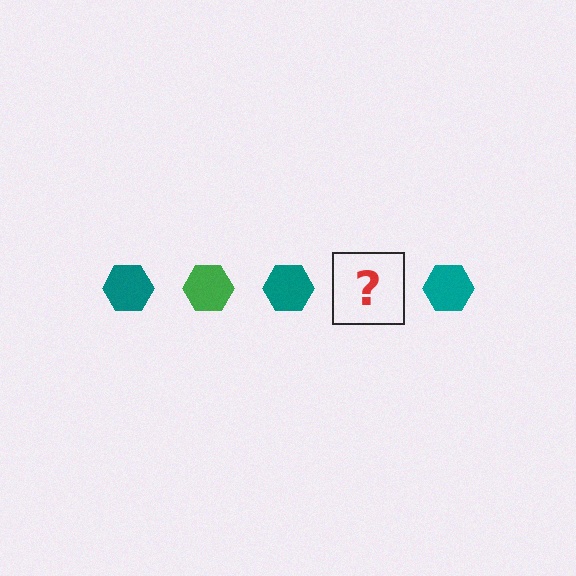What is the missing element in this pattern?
The missing element is a green hexagon.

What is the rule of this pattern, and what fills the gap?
The rule is that the pattern cycles through teal, green hexagons. The gap should be filled with a green hexagon.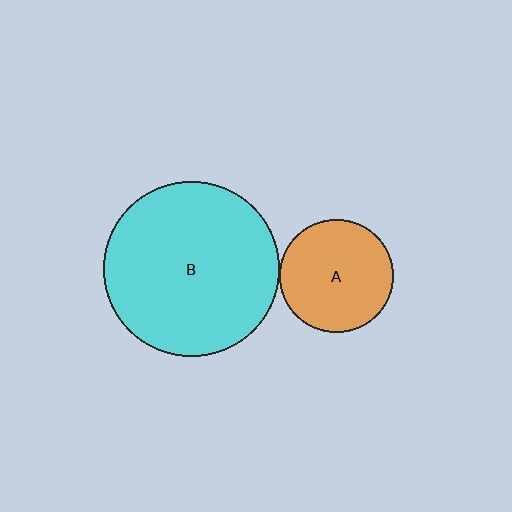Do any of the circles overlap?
No, none of the circles overlap.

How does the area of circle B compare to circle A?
Approximately 2.4 times.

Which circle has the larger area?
Circle B (cyan).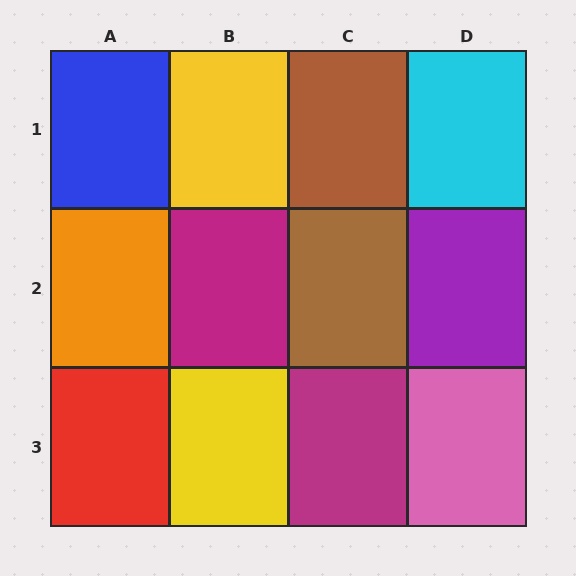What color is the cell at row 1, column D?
Cyan.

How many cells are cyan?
1 cell is cyan.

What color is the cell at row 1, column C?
Brown.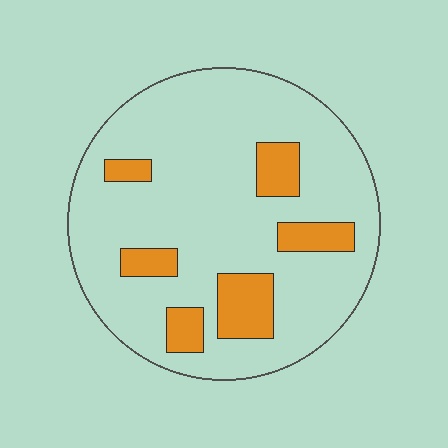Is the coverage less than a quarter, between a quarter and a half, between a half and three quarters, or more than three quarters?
Less than a quarter.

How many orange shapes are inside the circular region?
6.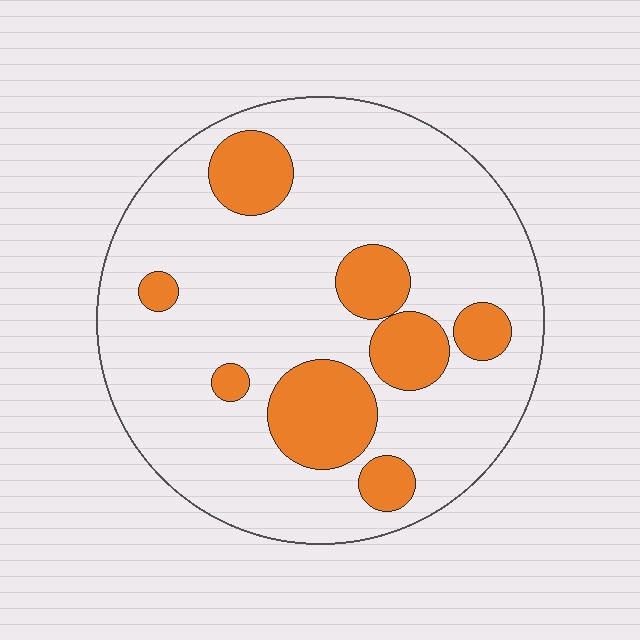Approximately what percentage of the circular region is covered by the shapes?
Approximately 20%.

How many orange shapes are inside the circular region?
8.